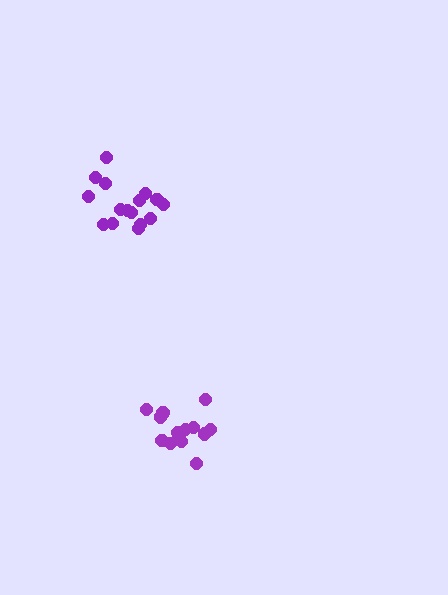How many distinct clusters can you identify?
There are 2 distinct clusters.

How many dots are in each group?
Group 1: 16 dots, Group 2: 16 dots (32 total).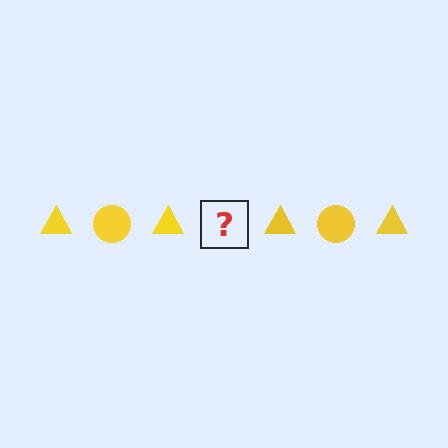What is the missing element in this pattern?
The missing element is a yellow circle.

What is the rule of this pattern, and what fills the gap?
The rule is that the pattern cycles through triangle, circle shapes in yellow. The gap should be filled with a yellow circle.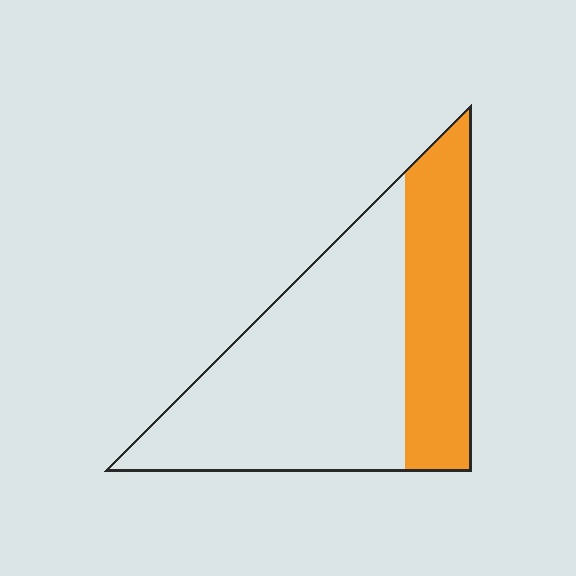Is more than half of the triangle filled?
No.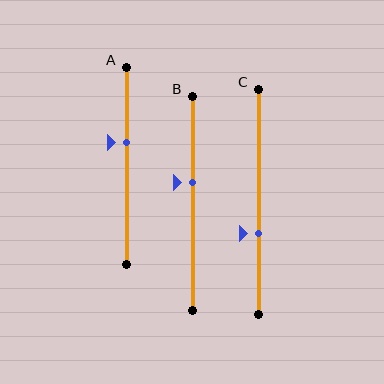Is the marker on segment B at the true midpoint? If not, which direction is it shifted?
No, the marker on segment B is shifted upward by about 10% of the segment length.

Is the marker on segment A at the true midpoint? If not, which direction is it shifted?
No, the marker on segment A is shifted upward by about 12% of the segment length.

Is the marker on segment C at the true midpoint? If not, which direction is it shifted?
No, the marker on segment C is shifted downward by about 14% of the segment length.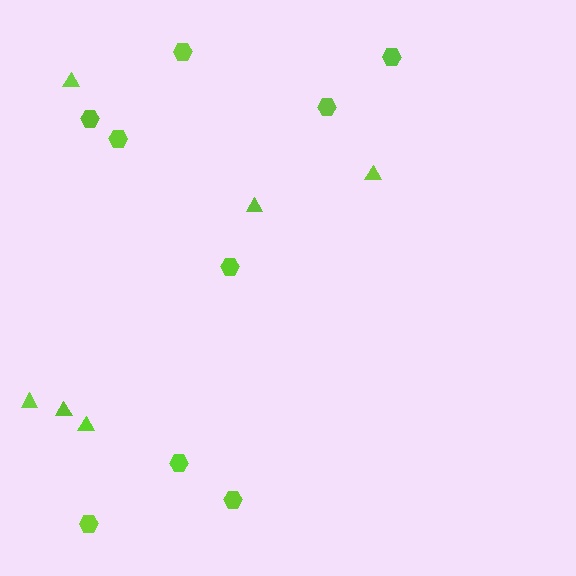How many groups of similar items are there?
There are 2 groups: one group of triangles (6) and one group of hexagons (9).